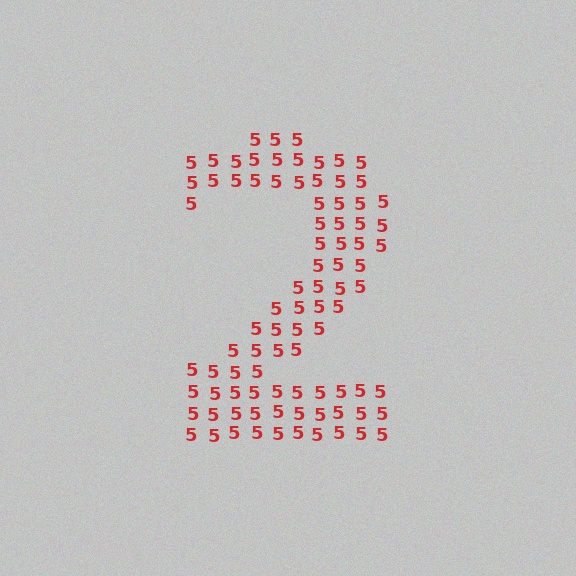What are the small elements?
The small elements are digit 5's.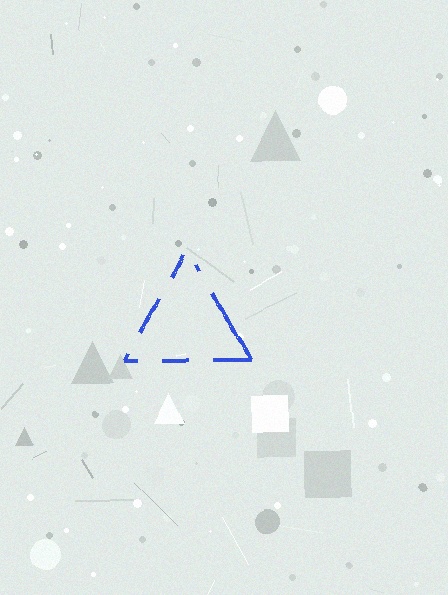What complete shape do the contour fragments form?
The contour fragments form a triangle.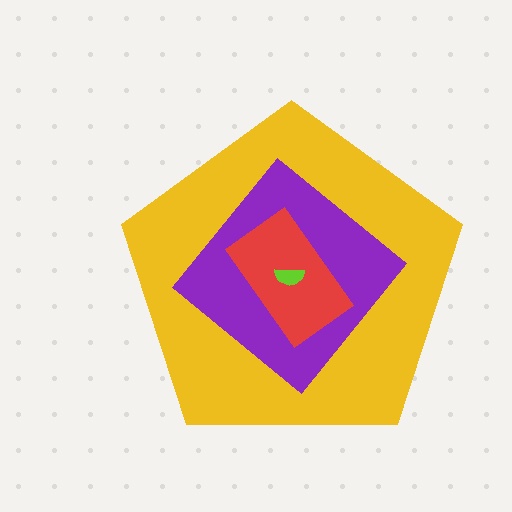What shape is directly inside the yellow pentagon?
The purple diamond.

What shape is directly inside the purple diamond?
The red rectangle.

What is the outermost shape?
The yellow pentagon.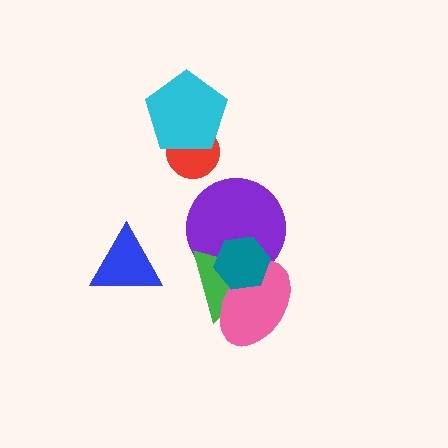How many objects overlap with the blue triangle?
0 objects overlap with the blue triangle.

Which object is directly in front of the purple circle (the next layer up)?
The green triangle is directly in front of the purple circle.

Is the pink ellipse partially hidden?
Yes, it is partially covered by another shape.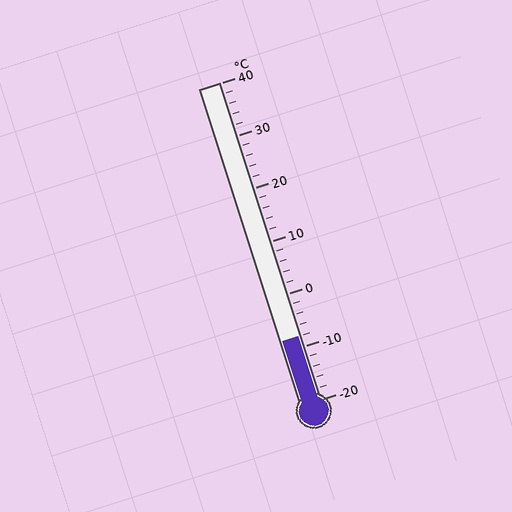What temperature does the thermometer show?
The thermometer shows approximately -8°C.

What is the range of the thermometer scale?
The thermometer scale ranges from -20°C to 40°C.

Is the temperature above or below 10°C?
The temperature is below 10°C.